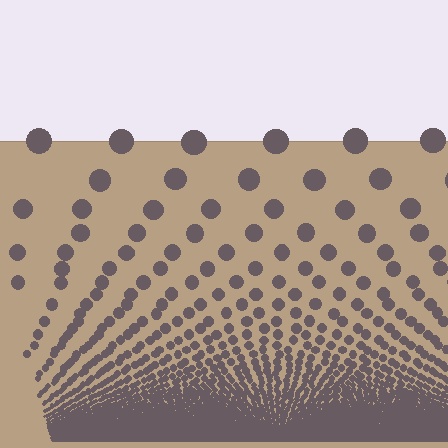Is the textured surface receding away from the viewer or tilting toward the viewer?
The surface appears to tilt toward the viewer. Texture elements get larger and sparser toward the top.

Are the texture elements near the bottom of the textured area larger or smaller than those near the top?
Smaller. The gradient is inverted — elements near the bottom are smaller and denser.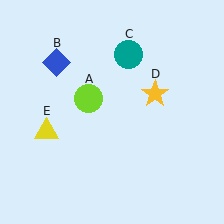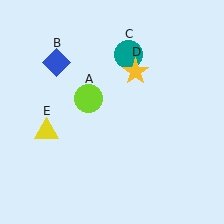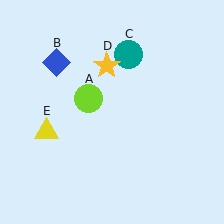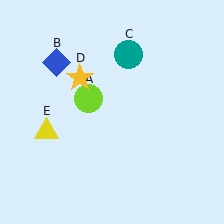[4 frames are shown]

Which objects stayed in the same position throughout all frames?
Lime circle (object A) and blue diamond (object B) and teal circle (object C) and yellow triangle (object E) remained stationary.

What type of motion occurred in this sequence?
The yellow star (object D) rotated counterclockwise around the center of the scene.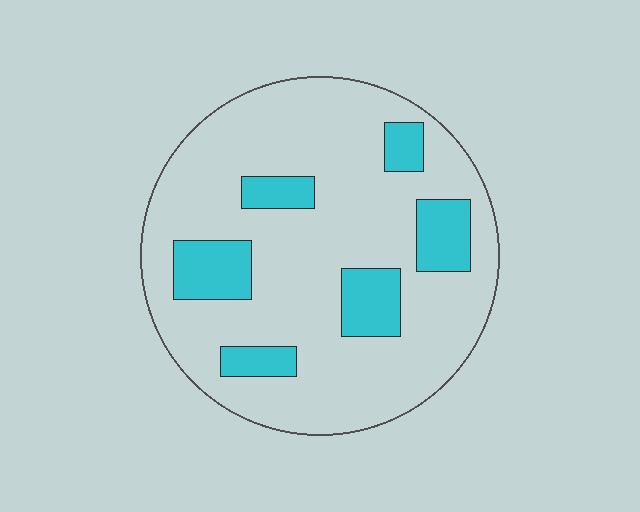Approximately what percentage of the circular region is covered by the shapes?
Approximately 20%.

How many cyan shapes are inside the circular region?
6.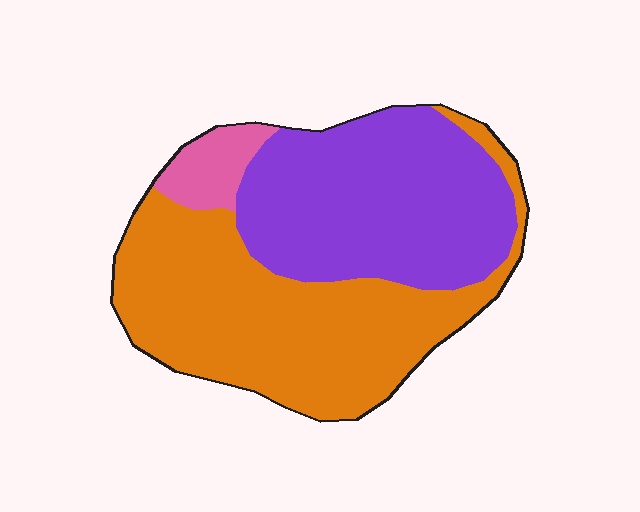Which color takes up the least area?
Pink, at roughly 5%.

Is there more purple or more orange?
Orange.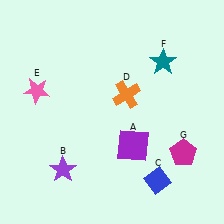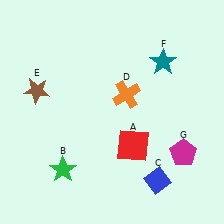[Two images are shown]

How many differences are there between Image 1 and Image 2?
There are 3 differences between the two images.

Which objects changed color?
A changed from purple to red. B changed from purple to green. E changed from pink to brown.